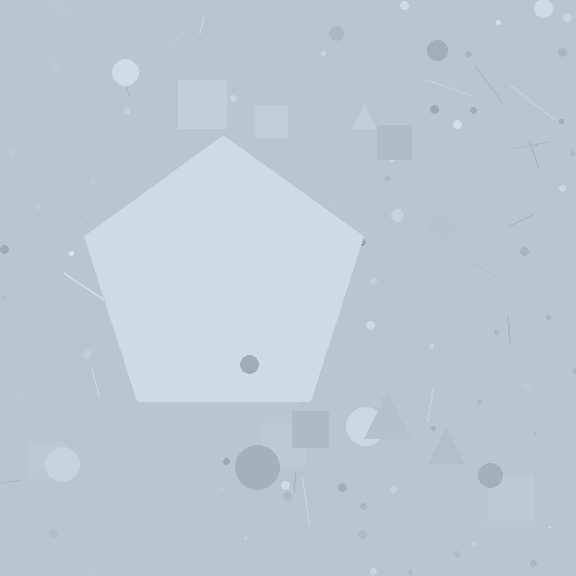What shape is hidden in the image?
A pentagon is hidden in the image.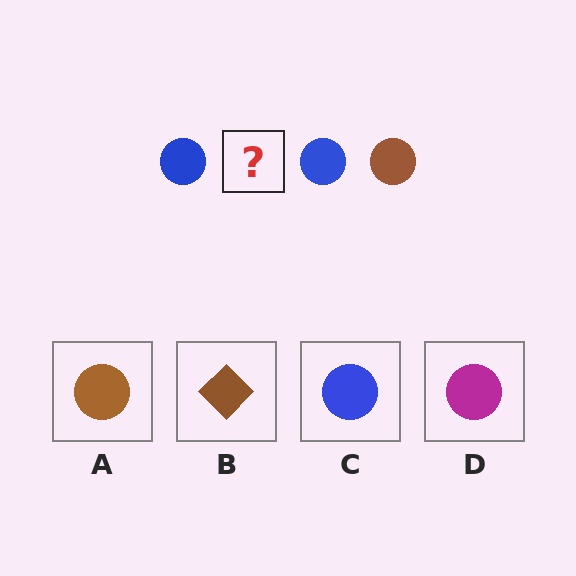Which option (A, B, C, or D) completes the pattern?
A.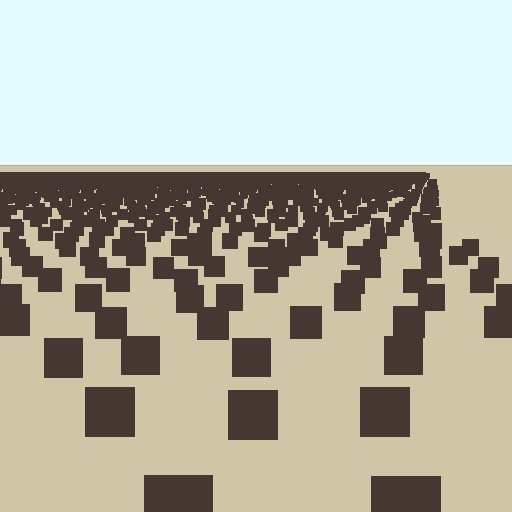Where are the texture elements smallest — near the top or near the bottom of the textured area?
Near the top.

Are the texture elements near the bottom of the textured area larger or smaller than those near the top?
Larger. Near the bottom, elements are closer to the viewer and appear at a bigger on-screen size.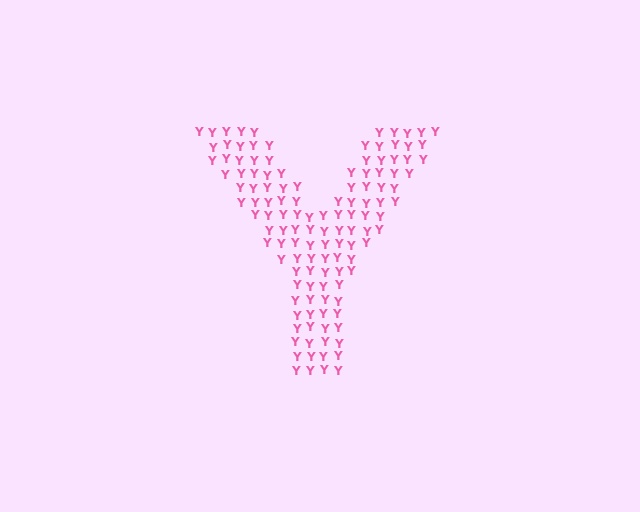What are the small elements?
The small elements are letter Y's.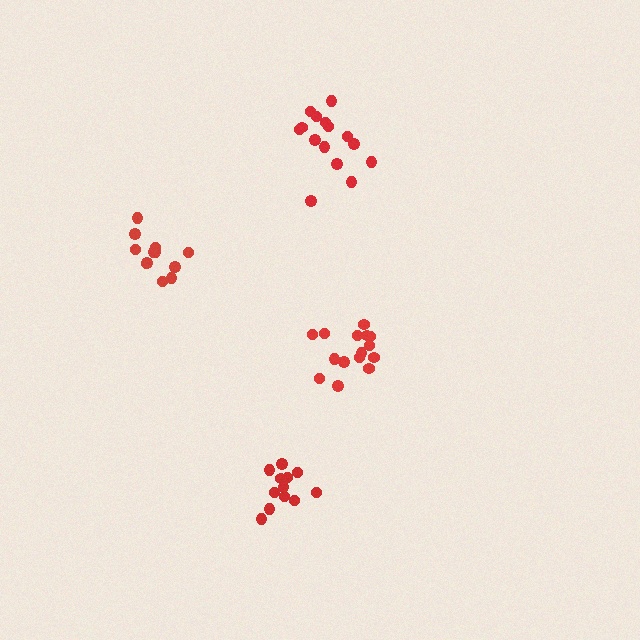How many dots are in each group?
Group 1: 15 dots, Group 2: 12 dots, Group 3: 15 dots, Group 4: 12 dots (54 total).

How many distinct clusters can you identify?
There are 4 distinct clusters.